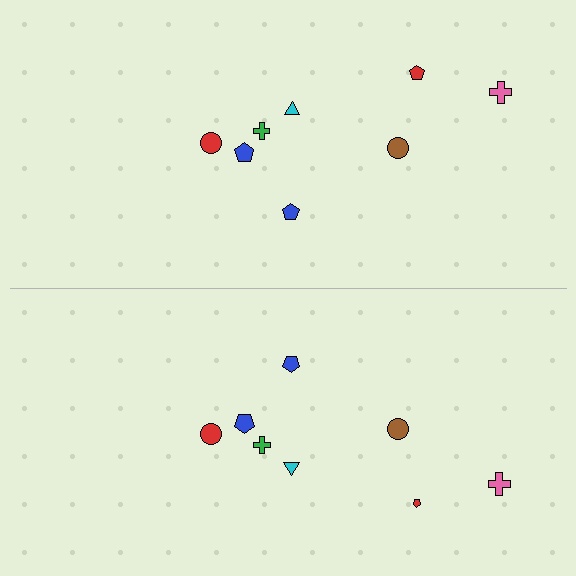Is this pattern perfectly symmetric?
No, the pattern is not perfectly symmetric. The red pentagon on the bottom side has a different size than its mirror counterpart.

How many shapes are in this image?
There are 16 shapes in this image.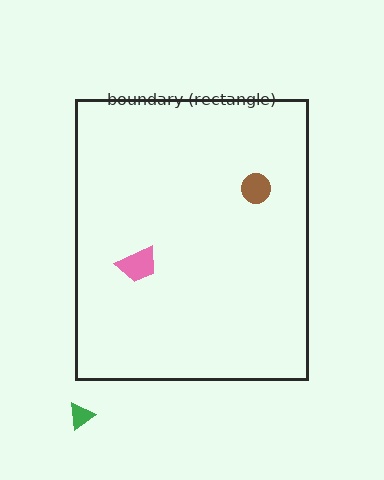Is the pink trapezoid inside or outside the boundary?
Inside.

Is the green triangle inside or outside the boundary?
Outside.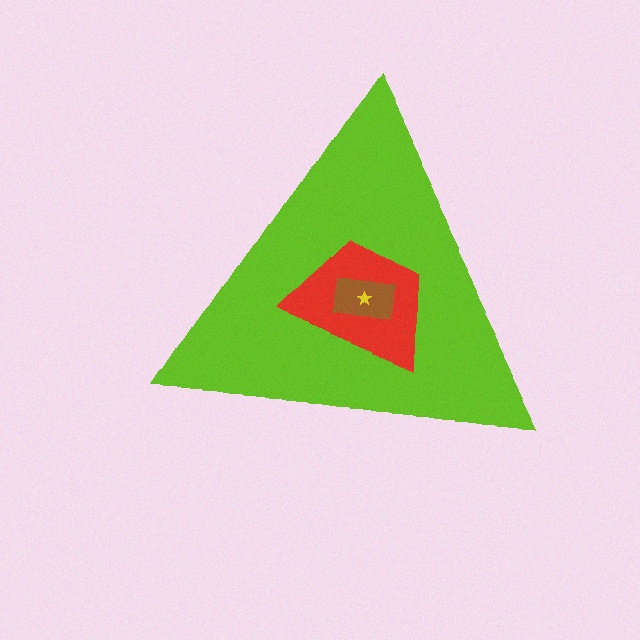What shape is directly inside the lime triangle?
The red trapezoid.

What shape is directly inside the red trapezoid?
The brown rectangle.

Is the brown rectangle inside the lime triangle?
Yes.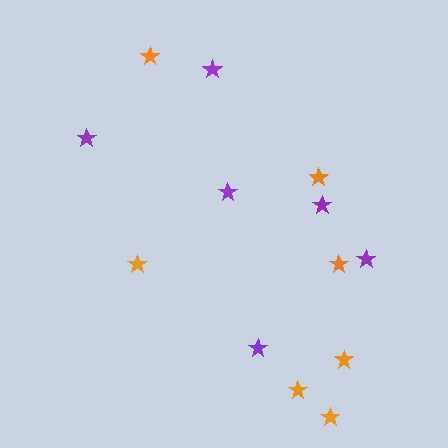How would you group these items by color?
There are 2 groups: one group of purple stars (6) and one group of orange stars (7).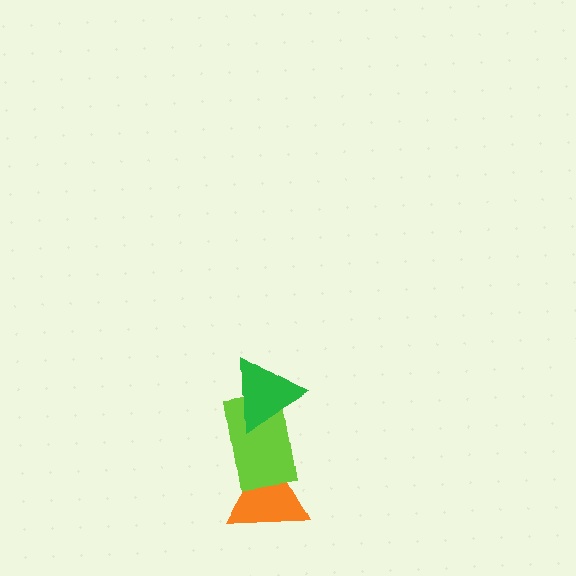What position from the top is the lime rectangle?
The lime rectangle is 2nd from the top.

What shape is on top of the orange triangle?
The lime rectangle is on top of the orange triangle.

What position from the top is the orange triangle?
The orange triangle is 3rd from the top.